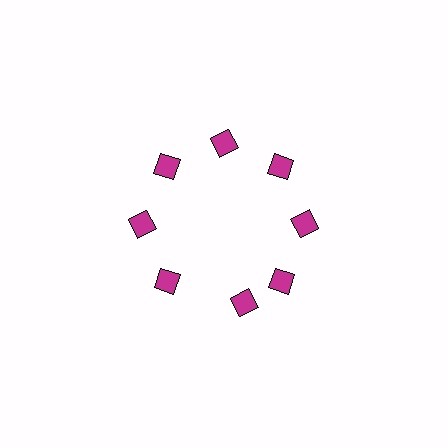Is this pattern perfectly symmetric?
No. The 8 magenta diamonds are arranged in a ring, but one element near the 6 o'clock position is rotated out of alignment along the ring, breaking the 8-fold rotational symmetry.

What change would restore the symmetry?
The symmetry would be restored by rotating it back into even spacing with its neighbors so that all 8 diamonds sit at equal angles and equal distance from the center.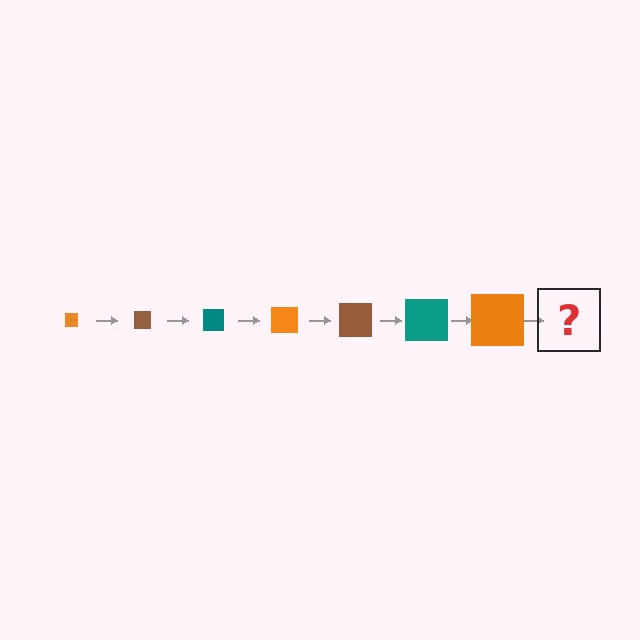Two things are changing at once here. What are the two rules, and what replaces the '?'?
The two rules are that the square grows larger each step and the color cycles through orange, brown, and teal. The '?' should be a brown square, larger than the previous one.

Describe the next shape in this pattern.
It should be a brown square, larger than the previous one.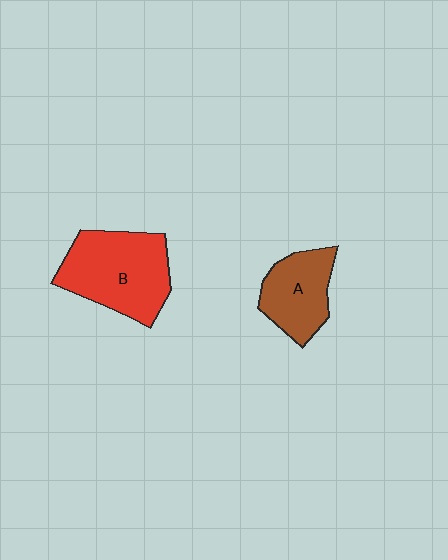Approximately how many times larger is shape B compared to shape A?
Approximately 1.5 times.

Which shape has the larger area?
Shape B (red).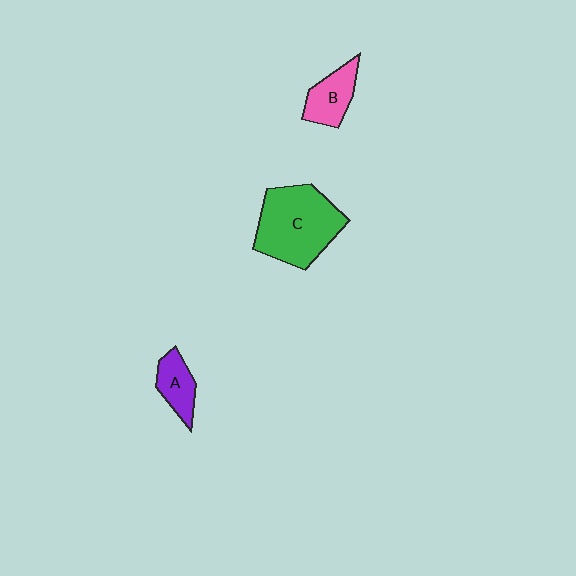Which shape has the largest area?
Shape C (green).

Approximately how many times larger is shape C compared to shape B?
Approximately 2.3 times.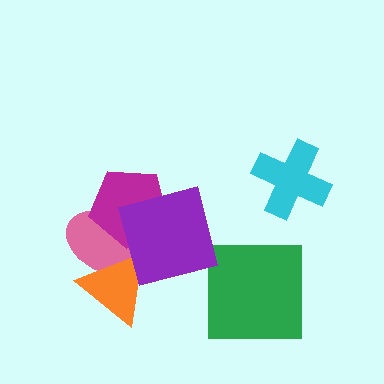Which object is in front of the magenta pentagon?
The purple square is in front of the magenta pentagon.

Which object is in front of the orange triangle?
The purple square is in front of the orange triangle.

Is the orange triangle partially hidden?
Yes, it is partially covered by another shape.